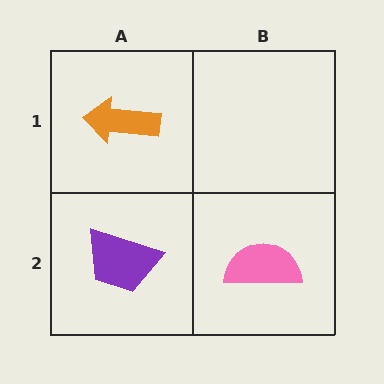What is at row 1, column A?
An orange arrow.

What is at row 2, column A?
A purple trapezoid.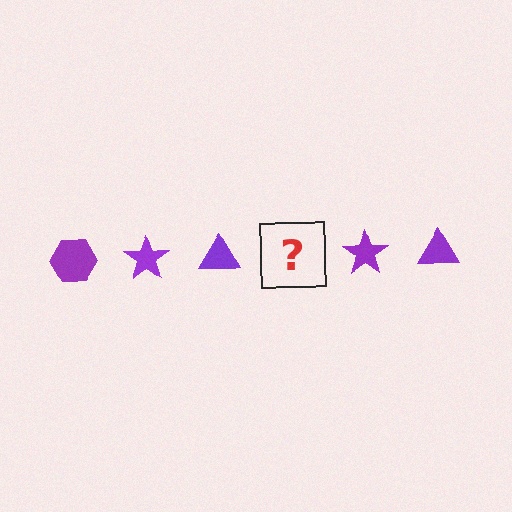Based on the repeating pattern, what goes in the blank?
The blank should be a purple hexagon.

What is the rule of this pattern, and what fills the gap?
The rule is that the pattern cycles through hexagon, star, triangle shapes in purple. The gap should be filled with a purple hexagon.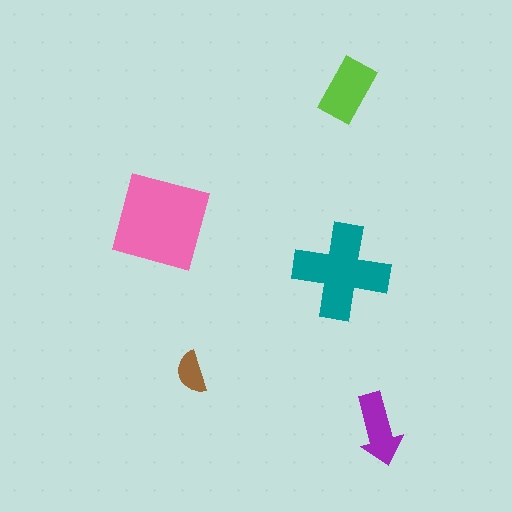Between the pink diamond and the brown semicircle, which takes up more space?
The pink diamond.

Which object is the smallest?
The brown semicircle.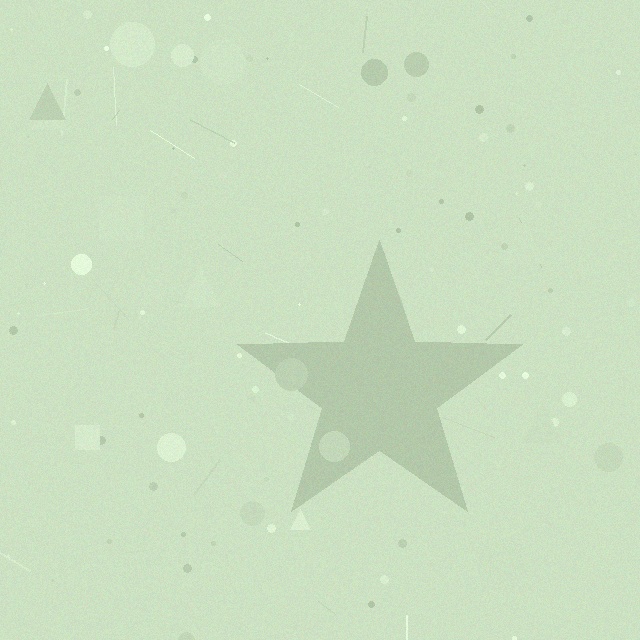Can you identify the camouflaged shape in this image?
The camouflaged shape is a star.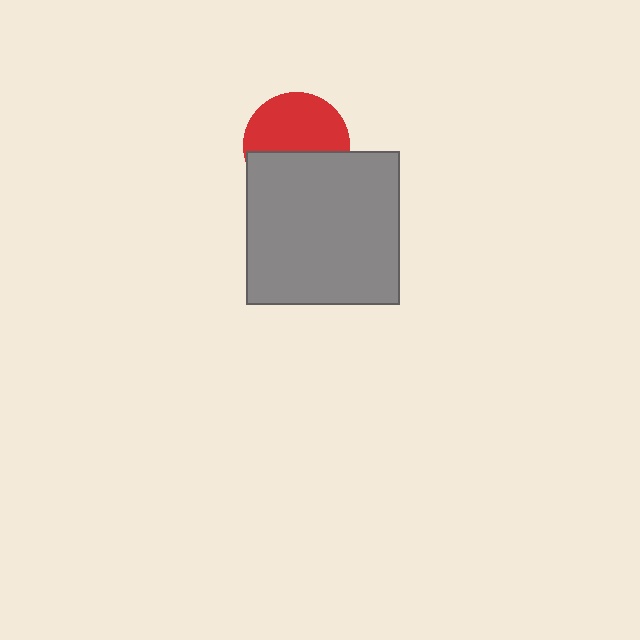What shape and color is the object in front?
The object in front is a gray square.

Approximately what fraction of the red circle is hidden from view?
Roughly 43% of the red circle is hidden behind the gray square.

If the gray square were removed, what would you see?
You would see the complete red circle.